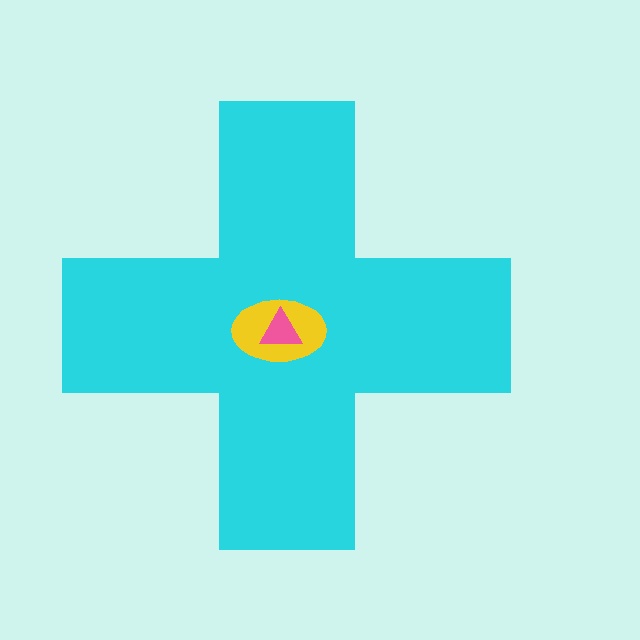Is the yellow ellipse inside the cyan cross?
Yes.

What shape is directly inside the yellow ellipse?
The pink triangle.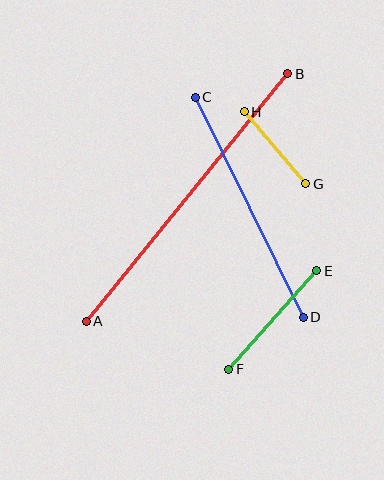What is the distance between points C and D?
The distance is approximately 245 pixels.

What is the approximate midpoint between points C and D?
The midpoint is at approximately (249, 207) pixels.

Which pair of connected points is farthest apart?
Points A and B are farthest apart.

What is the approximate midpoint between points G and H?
The midpoint is at approximately (275, 148) pixels.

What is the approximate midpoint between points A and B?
The midpoint is at approximately (187, 198) pixels.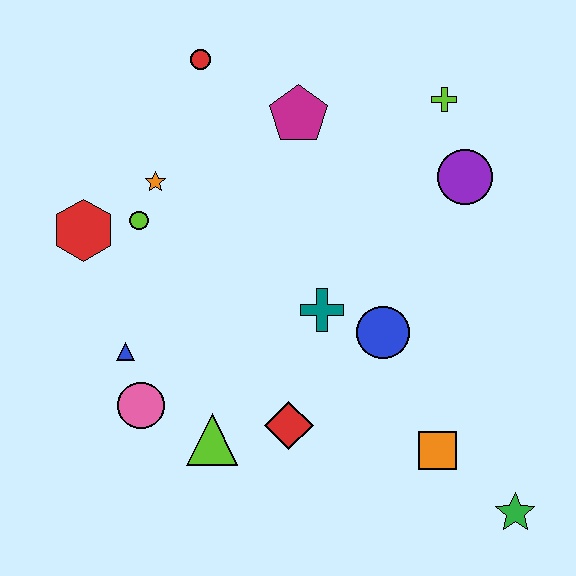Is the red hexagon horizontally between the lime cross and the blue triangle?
No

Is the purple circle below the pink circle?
No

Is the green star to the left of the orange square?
No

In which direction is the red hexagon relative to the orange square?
The red hexagon is to the left of the orange square.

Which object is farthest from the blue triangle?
The green star is farthest from the blue triangle.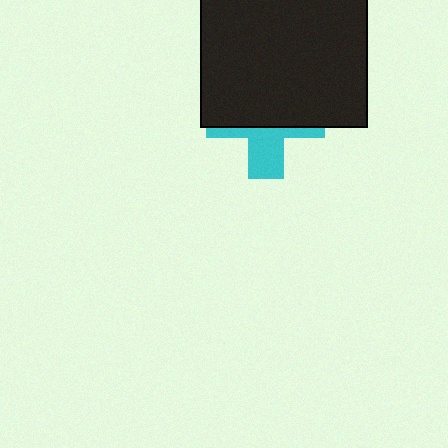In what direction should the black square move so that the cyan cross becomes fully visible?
The black square should move up. That is the shortest direction to clear the overlap and leave the cyan cross fully visible.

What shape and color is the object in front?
The object in front is a black square.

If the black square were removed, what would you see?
You would see the complete cyan cross.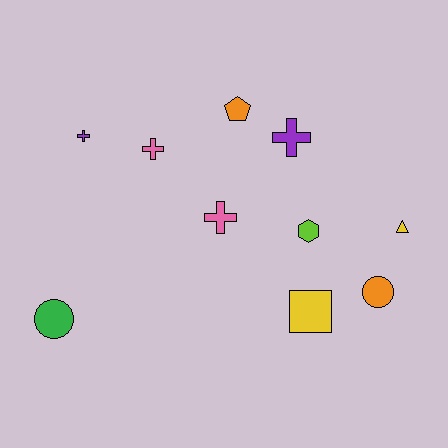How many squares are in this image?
There is 1 square.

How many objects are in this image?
There are 10 objects.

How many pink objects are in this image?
There are 2 pink objects.